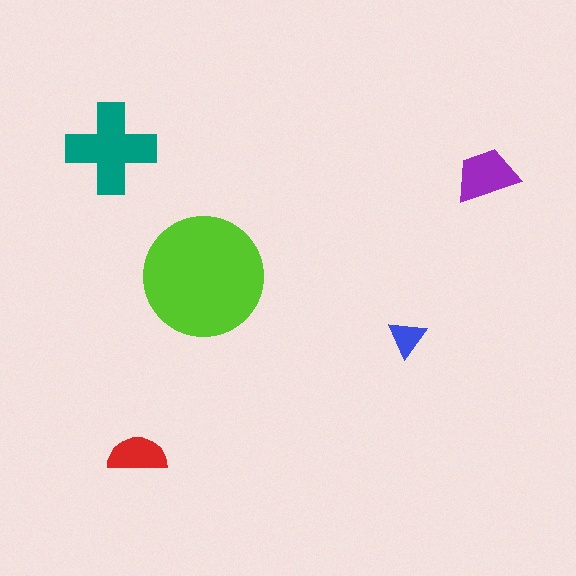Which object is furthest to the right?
The purple trapezoid is rightmost.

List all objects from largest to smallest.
The lime circle, the teal cross, the purple trapezoid, the red semicircle, the blue triangle.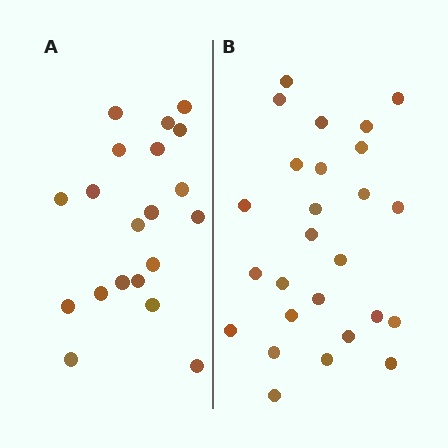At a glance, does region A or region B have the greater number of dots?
Region B (the right region) has more dots.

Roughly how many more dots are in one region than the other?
Region B has about 6 more dots than region A.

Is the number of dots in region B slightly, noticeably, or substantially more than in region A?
Region B has noticeably more, but not dramatically so. The ratio is roughly 1.3 to 1.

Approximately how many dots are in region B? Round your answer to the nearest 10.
About 30 dots. (The exact count is 26, which rounds to 30.)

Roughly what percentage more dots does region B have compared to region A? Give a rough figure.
About 30% more.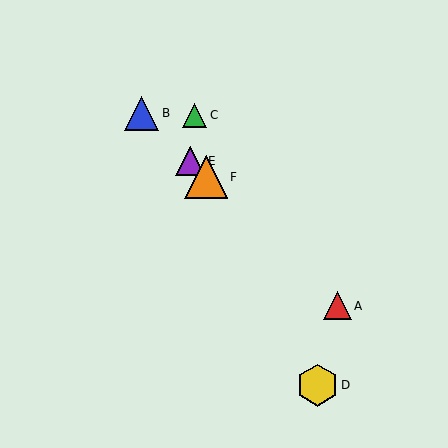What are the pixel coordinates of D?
Object D is at (317, 385).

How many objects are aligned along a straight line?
4 objects (A, B, E, F) are aligned along a straight line.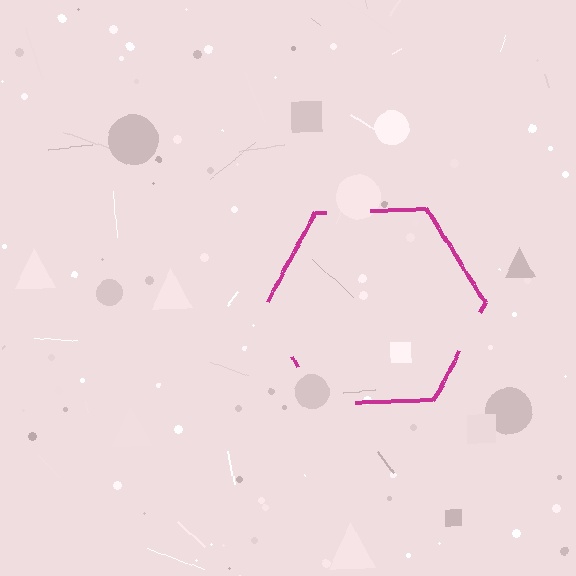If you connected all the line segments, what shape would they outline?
They would outline a hexagon.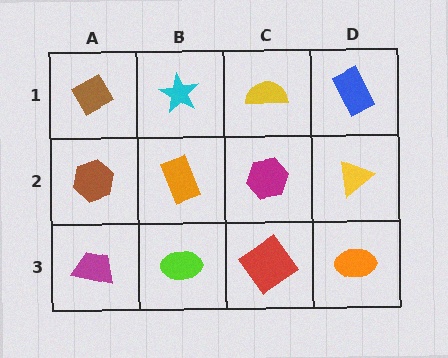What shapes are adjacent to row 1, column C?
A magenta hexagon (row 2, column C), a cyan star (row 1, column B), a blue rectangle (row 1, column D).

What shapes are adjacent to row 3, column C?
A magenta hexagon (row 2, column C), a lime ellipse (row 3, column B), an orange ellipse (row 3, column D).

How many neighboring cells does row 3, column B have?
3.